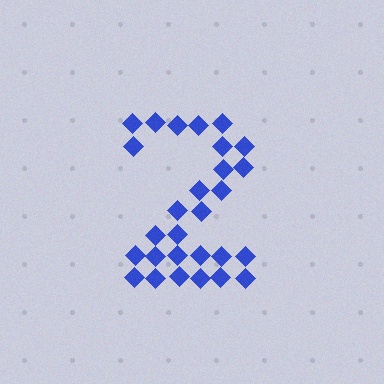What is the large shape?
The large shape is the digit 2.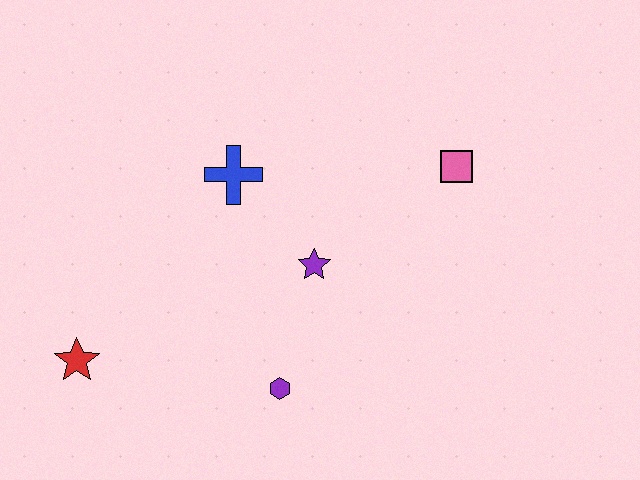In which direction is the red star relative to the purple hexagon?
The red star is to the left of the purple hexagon.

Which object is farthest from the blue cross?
The red star is farthest from the blue cross.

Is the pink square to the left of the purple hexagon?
No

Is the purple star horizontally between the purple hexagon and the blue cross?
No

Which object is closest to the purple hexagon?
The purple star is closest to the purple hexagon.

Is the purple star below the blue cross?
Yes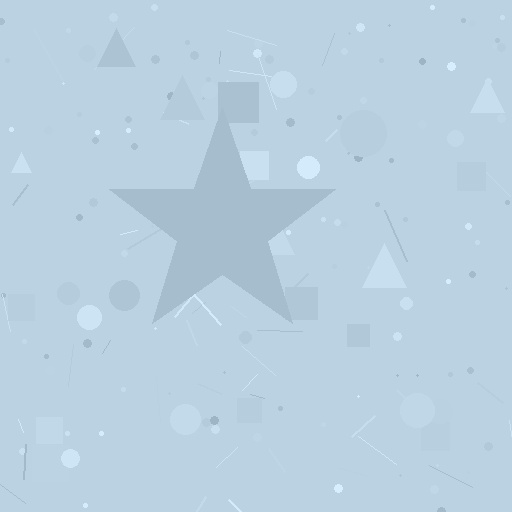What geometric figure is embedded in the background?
A star is embedded in the background.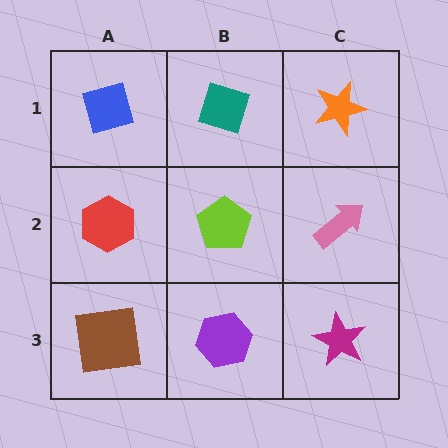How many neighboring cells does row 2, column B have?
4.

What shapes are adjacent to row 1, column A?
A red hexagon (row 2, column A), a teal diamond (row 1, column B).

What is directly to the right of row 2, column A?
A lime pentagon.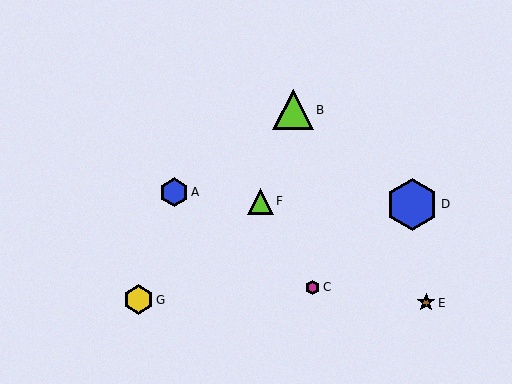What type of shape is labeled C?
Shape C is a magenta hexagon.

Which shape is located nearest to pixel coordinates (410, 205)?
The blue hexagon (labeled D) at (412, 204) is nearest to that location.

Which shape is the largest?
The blue hexagon (labeled D) is the largest.